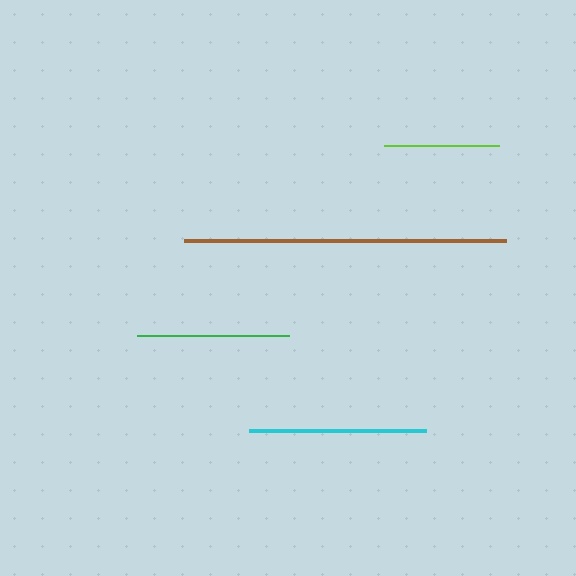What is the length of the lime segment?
The lime segment is approximately 115 pixels long.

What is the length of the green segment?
The green segment is approximately 152 pixels long.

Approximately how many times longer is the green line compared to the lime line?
The green line is approximately 1.3 times the length of the lime line.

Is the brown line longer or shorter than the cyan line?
The brown line is longer than the cyan line.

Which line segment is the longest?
The brown line is the longest at approximately 323 pixels.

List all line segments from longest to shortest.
From longest to shortest: brown, cyan, green, lime.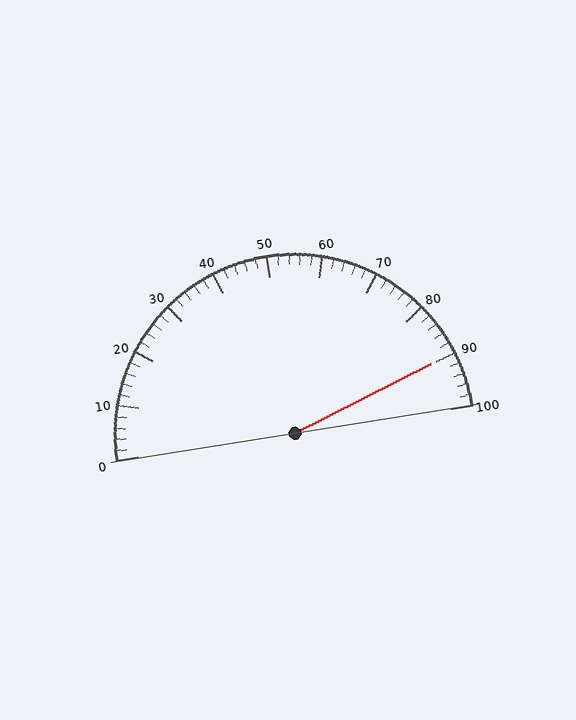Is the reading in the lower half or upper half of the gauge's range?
The reading is in the upper half of the range (0 to 100).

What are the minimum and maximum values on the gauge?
The gauge ranges from 0 to 100.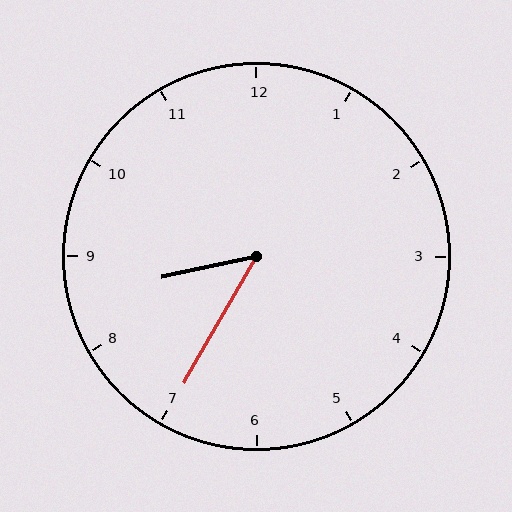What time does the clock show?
8:35.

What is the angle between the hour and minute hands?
Approximately 48 degrees.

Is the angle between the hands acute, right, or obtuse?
It is acute.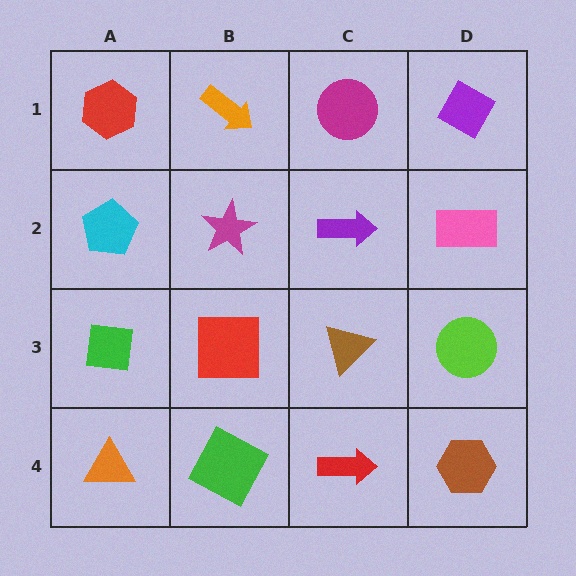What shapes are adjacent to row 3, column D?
A pink rectangle (row 2, column D), a brown hexagon (row 4, column D), a brown triangle (row 3, column C).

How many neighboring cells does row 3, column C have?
4.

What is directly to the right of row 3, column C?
A lime circle.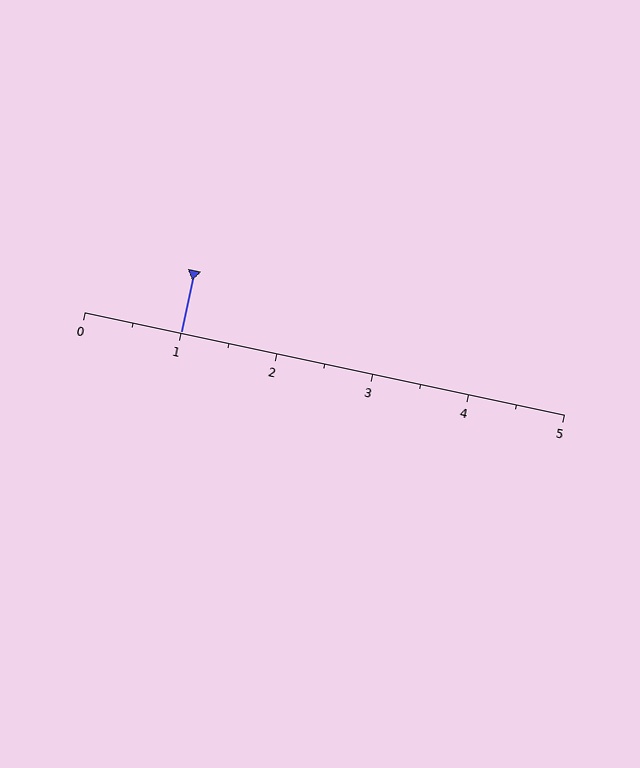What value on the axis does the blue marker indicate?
The marker indicates approximately 1.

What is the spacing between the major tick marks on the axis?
The major ticks are spaced 1 apart.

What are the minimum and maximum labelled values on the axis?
The axis runs from 0 to 5.